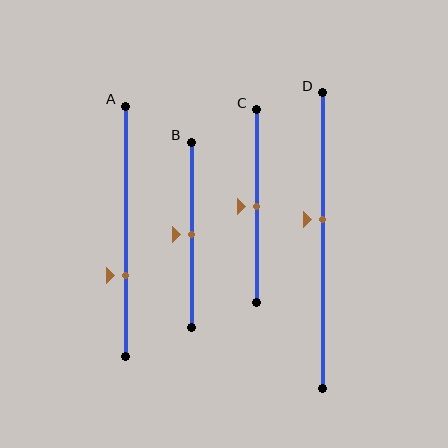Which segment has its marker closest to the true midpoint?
Segment B has its marker closest to the true midpoint.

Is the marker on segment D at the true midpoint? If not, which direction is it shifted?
No, the marker on segment D is shifted upward by about 7% of the segment length.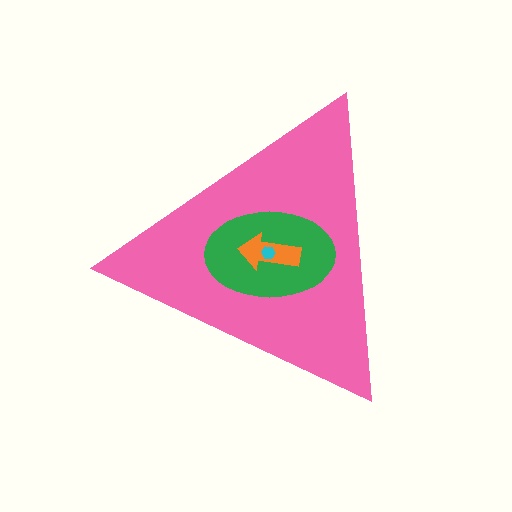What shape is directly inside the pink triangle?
The green ellipse.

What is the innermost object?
The cyan hexagon.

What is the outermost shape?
The pink triangle.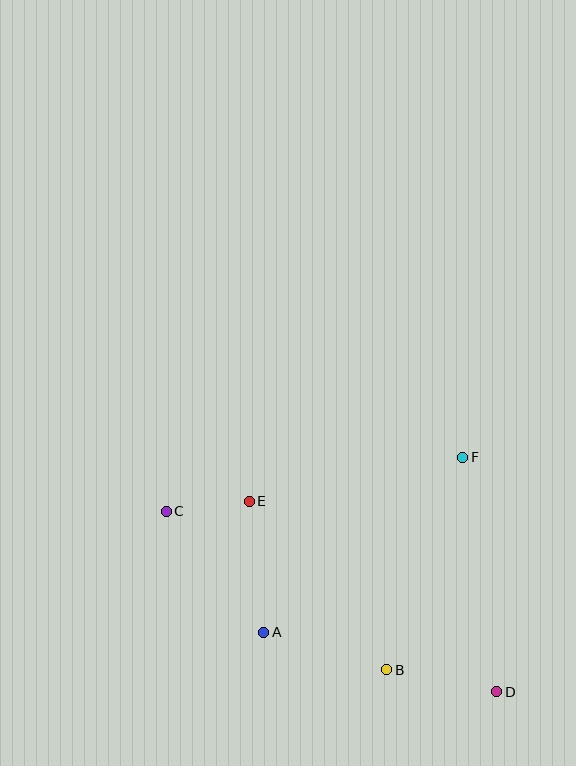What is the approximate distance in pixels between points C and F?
The distance between C and F is approximately 301 pixels.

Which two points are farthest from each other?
Points C and D are farthest from each other.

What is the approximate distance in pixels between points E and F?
The distance between E and F is approximately 218 pixels.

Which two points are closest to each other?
Points C and E are closest to each other.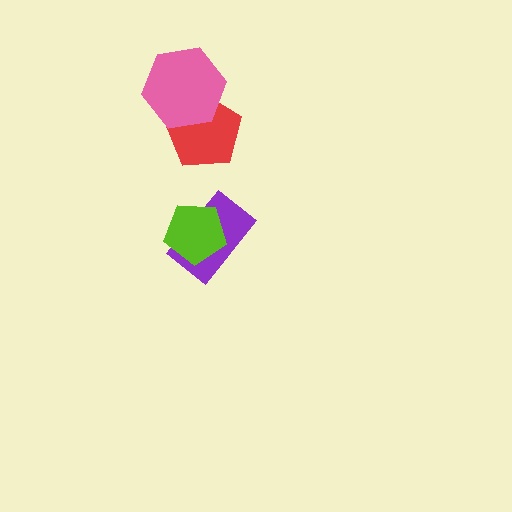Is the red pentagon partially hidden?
Yes, it is partially covered by another shape.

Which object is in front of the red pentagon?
The pink hexagon is in front of the red pentagon.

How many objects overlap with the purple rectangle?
1 object overlaps with the purple rectangle.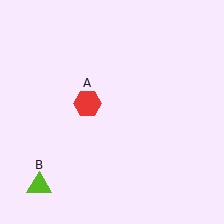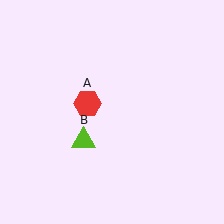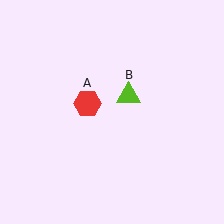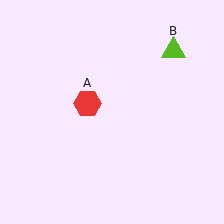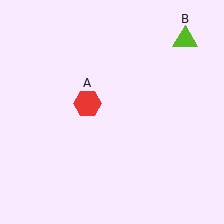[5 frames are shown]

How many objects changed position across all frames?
1 object changed position: lime triangle (object B).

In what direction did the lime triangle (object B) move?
The lime triangle (object B) moved up and to the right.